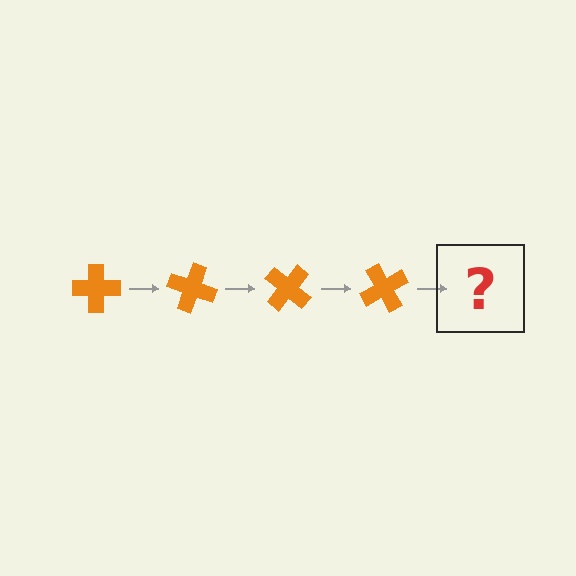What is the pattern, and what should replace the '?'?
The pattern is that the cross rotates 20 degrees each step. The '?' should be an orange cross rotated 80 degrees.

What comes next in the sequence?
The next element should be an orange cross rotated 80 degrees.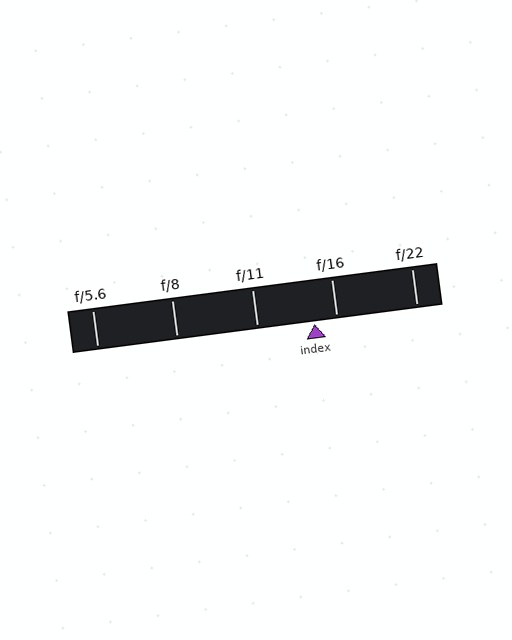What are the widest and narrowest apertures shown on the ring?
The widest aperture shown is f/5.6 and the narrowest is f/22.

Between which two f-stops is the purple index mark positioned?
The index mark is between f/11 and f/16.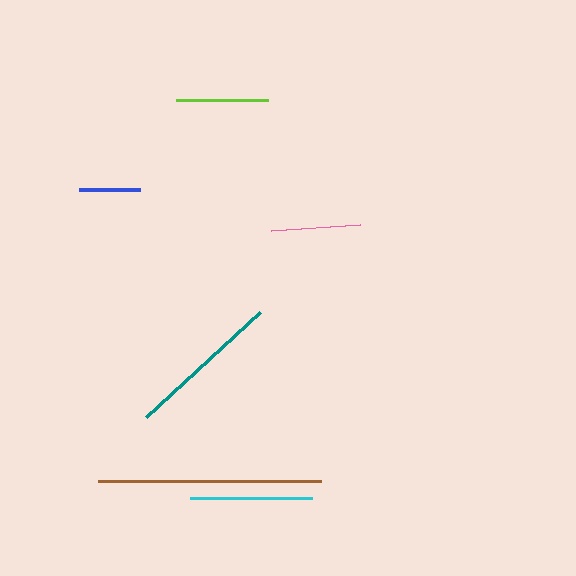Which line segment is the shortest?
The blue line is the shortest at approximately 61 pixels.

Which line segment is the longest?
The brown line is the longest at approximately 223 pixels.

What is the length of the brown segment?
The brown segment is approximately 223 pixels long.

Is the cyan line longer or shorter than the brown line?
The brown line is longer than the cyan line.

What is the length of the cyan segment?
The cyan segment is approximately 123 pixels long.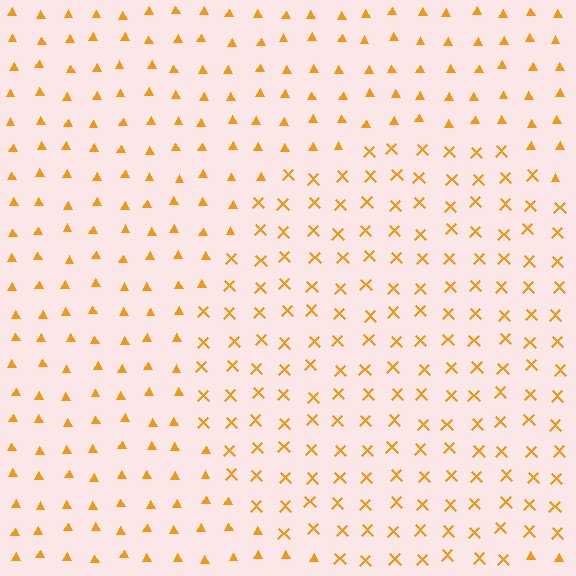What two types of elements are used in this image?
The image uses X marks inside the circle region and triangles outside it.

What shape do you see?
I see a circle.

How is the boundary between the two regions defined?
The boundary is defined by a change in element shape: X marks inside vs. triangles outside. All elements share the same color and spacing.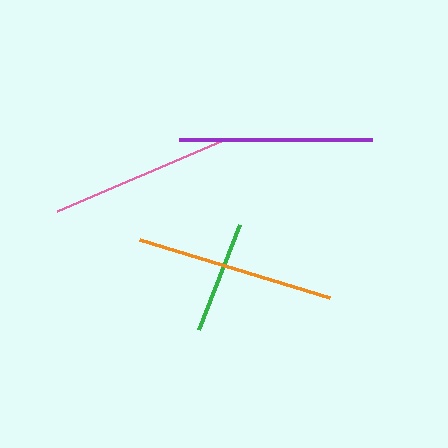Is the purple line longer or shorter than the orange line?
The orange line is longer than the purple line.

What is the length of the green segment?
The green segment is approximately 113 pixels long.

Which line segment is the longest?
The orange line is the longest at approximately 199 pixels.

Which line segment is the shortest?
The green line is the shortest at approximately 113 pixels.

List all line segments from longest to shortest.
From longest to shortest: orange, purple, pink, green.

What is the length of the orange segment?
The orange segment is approximately 199 pixels long.